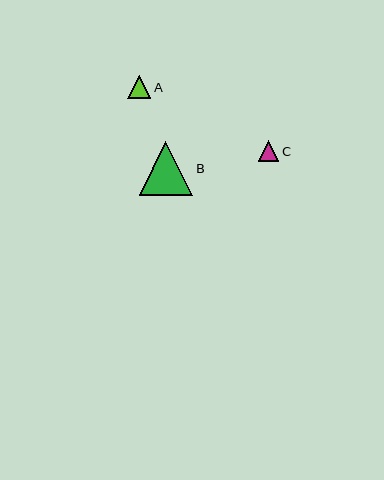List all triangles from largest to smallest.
From largest to smallest: B, A, C.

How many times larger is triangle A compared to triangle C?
Triangle A is approximately 1.1 times the size of triangle C.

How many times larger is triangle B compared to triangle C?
Triangle B is approximately 2.6 times the size of triangle C.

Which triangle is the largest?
Triangle B is the largest with a size of approximately 54 pixels.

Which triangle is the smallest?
Triangle C is the smallest with a size of approximately 21 pixels.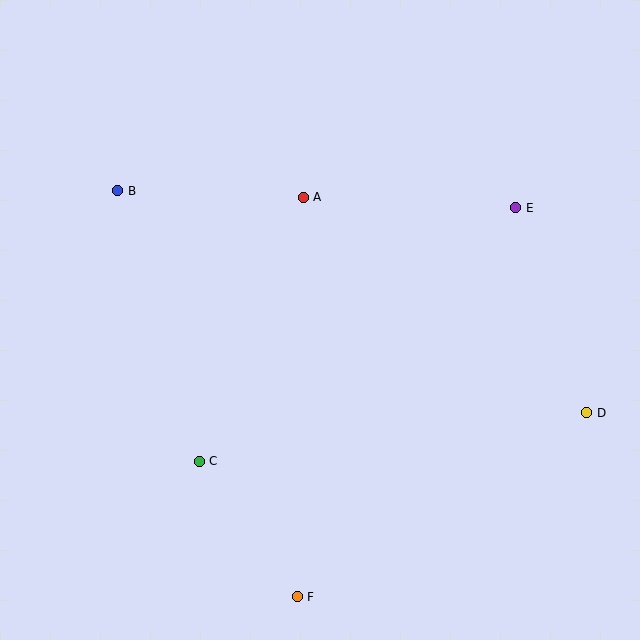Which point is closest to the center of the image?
Point A at (303, 197) is closest to the center.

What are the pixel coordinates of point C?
Point C is at (199, 461).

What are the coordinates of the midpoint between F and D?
The midpoint between F and D is at (442, 505).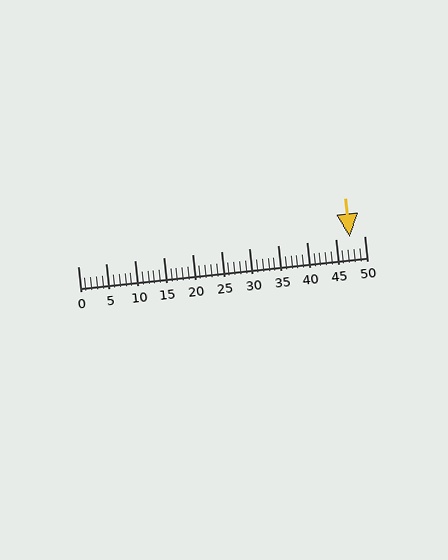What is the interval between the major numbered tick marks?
The major tick marks are spaced 5 units apart.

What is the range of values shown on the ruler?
The ruler shows values from 0 to 50.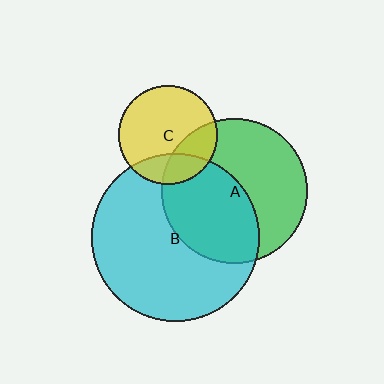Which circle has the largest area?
Circle B (cyan).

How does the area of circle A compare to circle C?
Approximately 2.2 times.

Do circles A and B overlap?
Yes.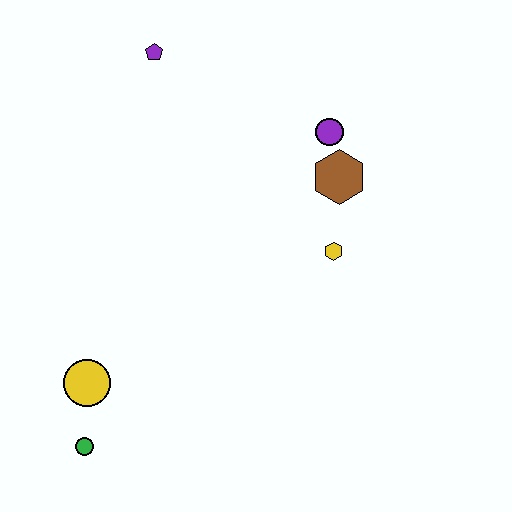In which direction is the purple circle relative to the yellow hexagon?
The purple circle is above the yellow hexagon.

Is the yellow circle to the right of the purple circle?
No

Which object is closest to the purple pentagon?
The purple circle is closest to the purple pentagon.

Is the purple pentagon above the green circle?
Yes